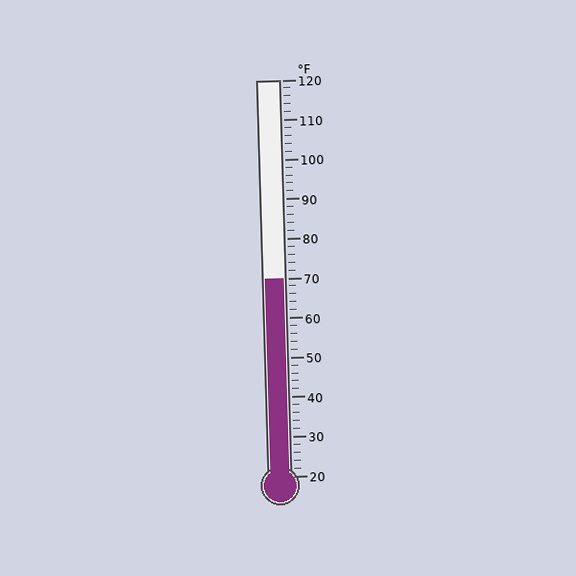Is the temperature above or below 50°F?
The temperature is above 50°F.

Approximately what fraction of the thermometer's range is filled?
The thermometer is filled to approximately 50% of its range.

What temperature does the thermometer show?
The thermometer shows approximately 70°F.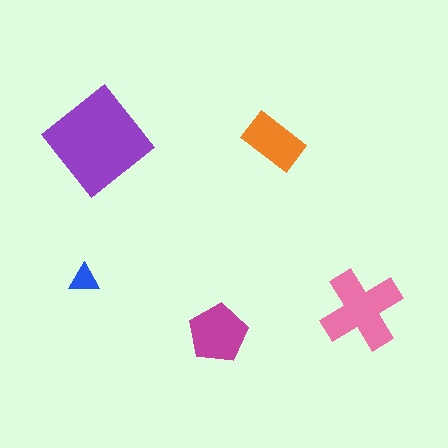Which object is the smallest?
The blue triangle.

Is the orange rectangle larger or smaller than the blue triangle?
Larger.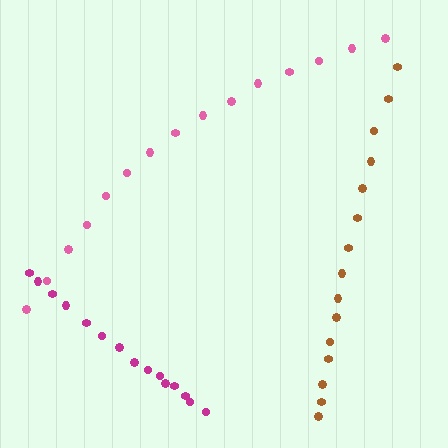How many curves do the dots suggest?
There are 3 distinct paths.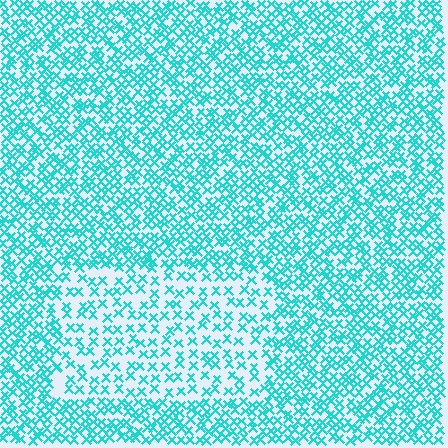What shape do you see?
I see a rectangle.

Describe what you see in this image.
The image contains small cyan elements arranged at two different densities. A rectangle-shaped region is visible where the elements are less densely packed than the surrounding area.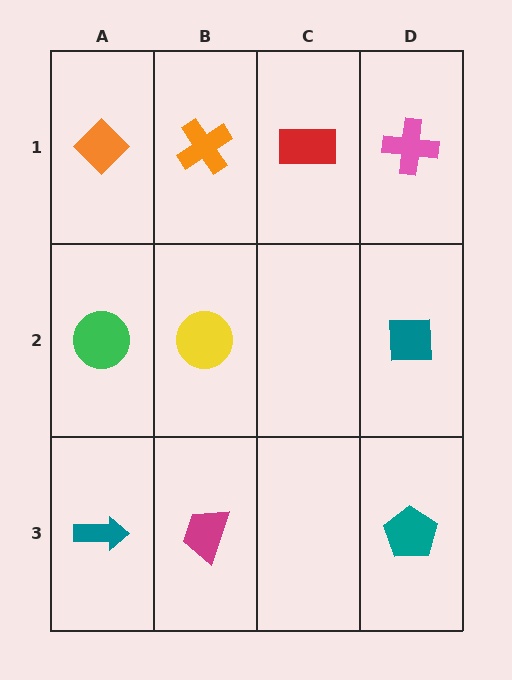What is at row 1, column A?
An orange diamond.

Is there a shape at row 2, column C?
No, that cell is empty.